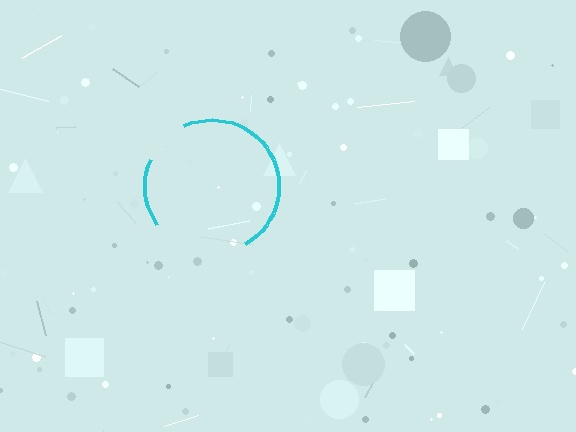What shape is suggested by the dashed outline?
The dashed outline suggests a circle.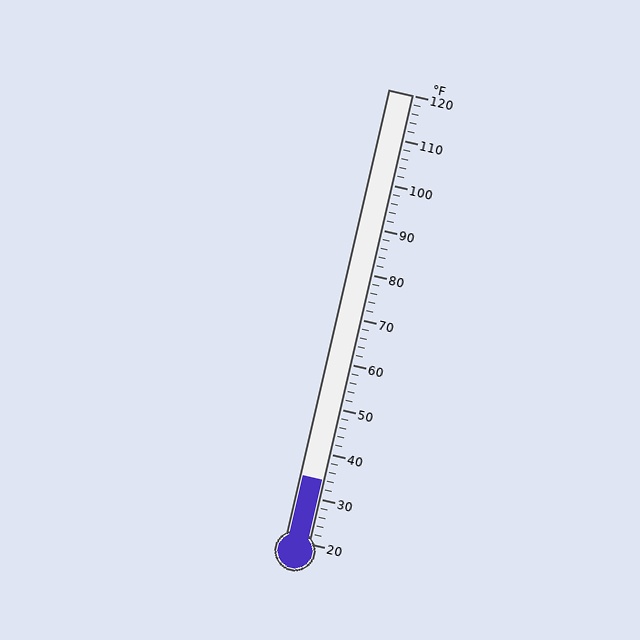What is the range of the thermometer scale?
The thermometer scale ranges from 20°F to 120°F.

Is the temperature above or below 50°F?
The temperature is below 50°F.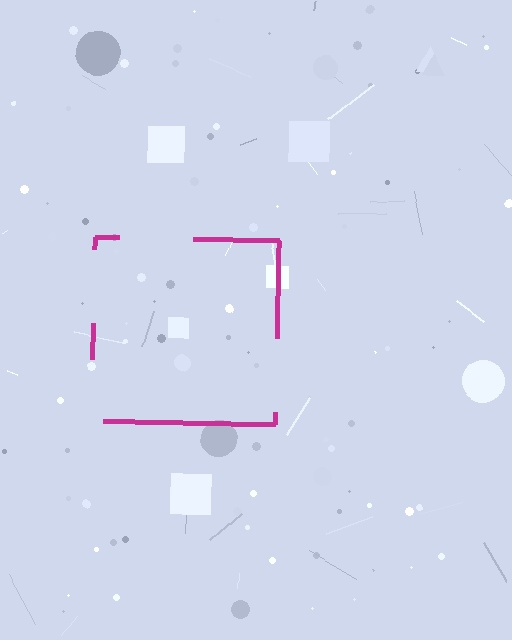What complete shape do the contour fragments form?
The contour fragments form a square.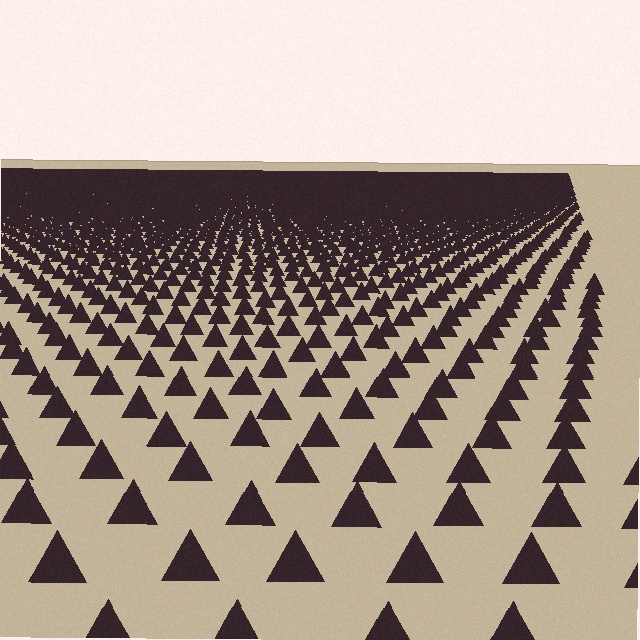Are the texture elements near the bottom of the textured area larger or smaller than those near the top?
Larger. Near the bottom, elements are closer to the viewer and appear at a bigger on-screen size.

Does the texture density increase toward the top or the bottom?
Density increases toward the top.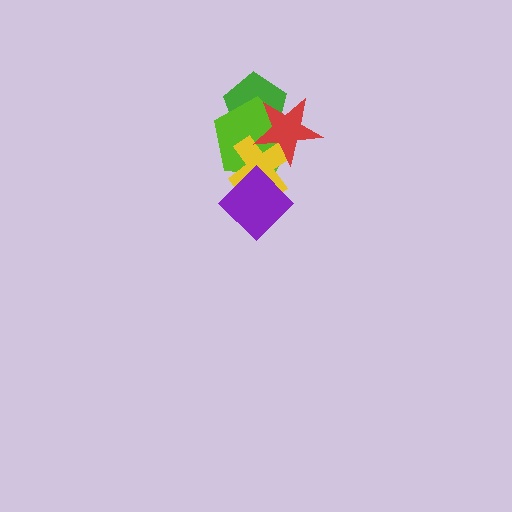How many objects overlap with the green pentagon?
2 objects overlap with the green pentagon.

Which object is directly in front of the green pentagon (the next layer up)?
The lime pentagon is directly in front of the green pentagon.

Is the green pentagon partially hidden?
Yes, it is partially covered by another shape.